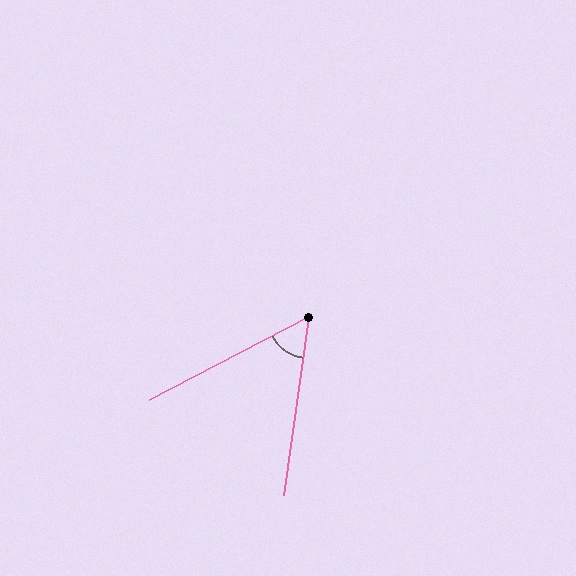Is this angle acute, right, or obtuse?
It is acute.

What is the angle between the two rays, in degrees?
Approximately 55 degrees.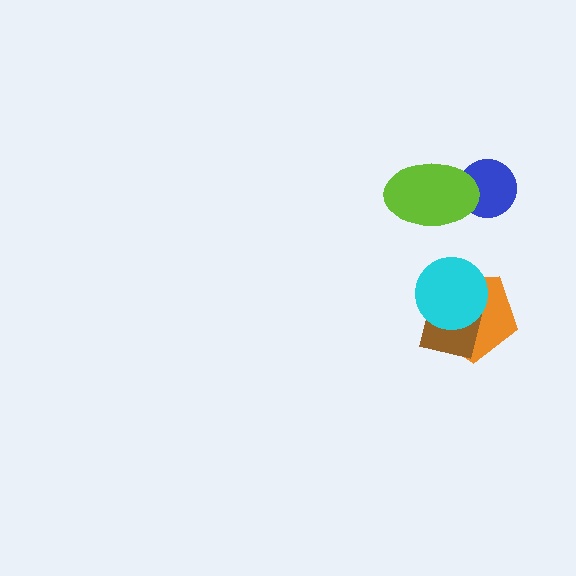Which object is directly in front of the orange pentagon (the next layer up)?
The brown square is directly in front of the orange pentagon.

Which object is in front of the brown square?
The cyan circle is in front of the brown square.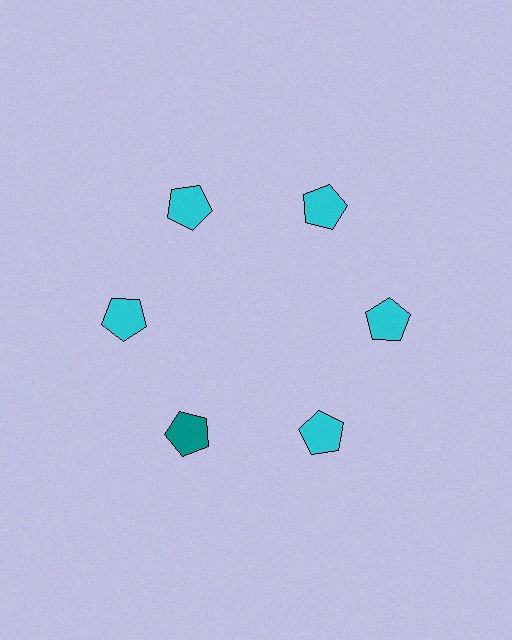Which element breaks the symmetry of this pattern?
The teal pentagon at roughly the 7 o'clock position breaks the symmetry. All other shapes are cyan pentagons.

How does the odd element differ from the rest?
It has a different color: teal instead of cyan.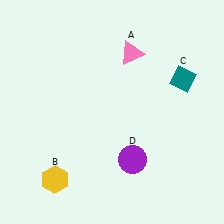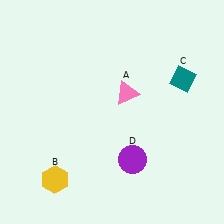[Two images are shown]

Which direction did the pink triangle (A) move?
The pink triangle (A) moved down.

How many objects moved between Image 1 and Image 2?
1 object moved between the two images.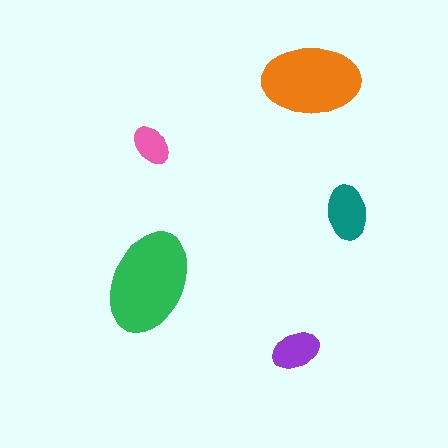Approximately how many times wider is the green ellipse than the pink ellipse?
About 2.5 times wider.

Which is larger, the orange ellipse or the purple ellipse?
The orange one.